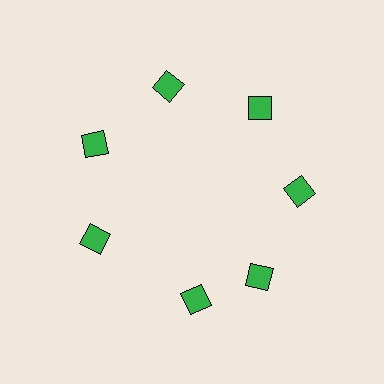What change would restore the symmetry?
The symmetry would be restored by rotating it back into even spacing with its neighbors so that all 7 diamonds sit at equal angles and equal distance from the center.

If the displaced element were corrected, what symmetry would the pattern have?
It would have 7-fold rotational symmetry — the pattern would map onto itself every 51 degrees.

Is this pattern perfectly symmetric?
No. The 7 green diamonds are arranged in a ring, but one element near the 6 o'clock position is rotated out of alignment along the ring, breaking the 7-fold rotational symmetry.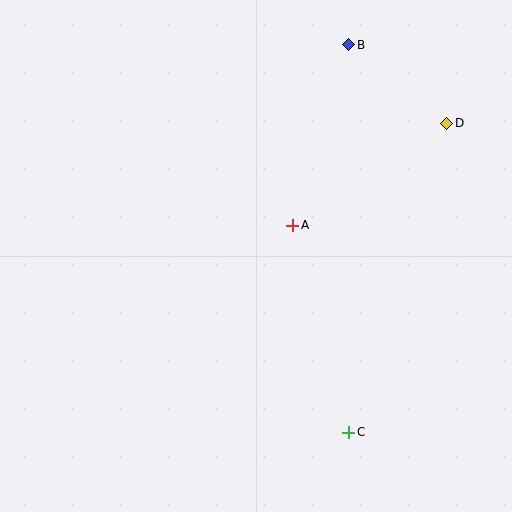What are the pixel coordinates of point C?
Point C is at (349, 432).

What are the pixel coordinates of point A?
Point A is at (293, 225).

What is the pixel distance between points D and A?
The distance between D and A is 185 pixels.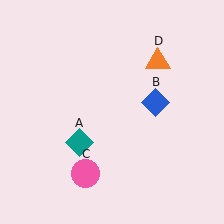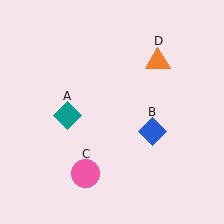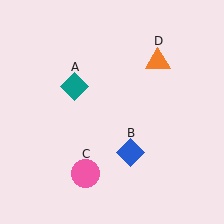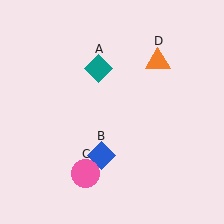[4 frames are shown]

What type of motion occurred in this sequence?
The teal diamond (object A), blue diamond (object B) rotated clockwise around the center of the scene.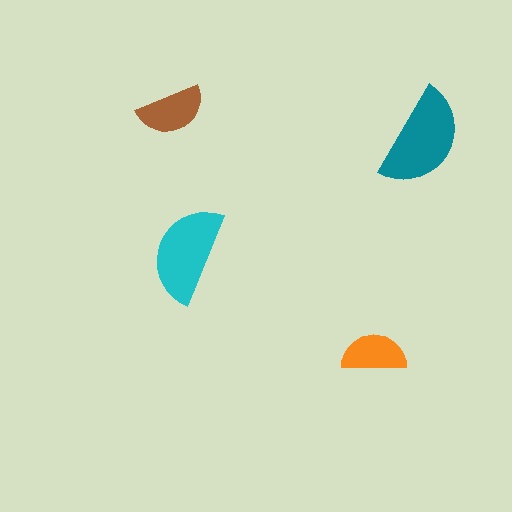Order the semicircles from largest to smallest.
the teal one, the cyan one, the brown one, the orange one.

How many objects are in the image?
There are 4 objects in the image.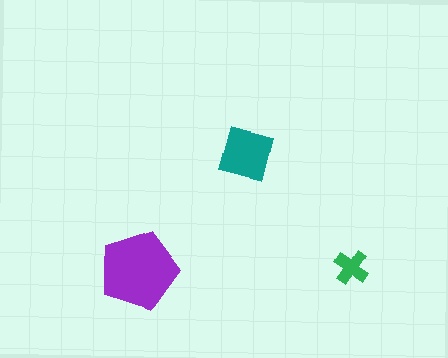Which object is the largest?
The purple pentagon.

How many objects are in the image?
There are 3 objects in the image.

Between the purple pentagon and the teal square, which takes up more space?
The purple pentagon.